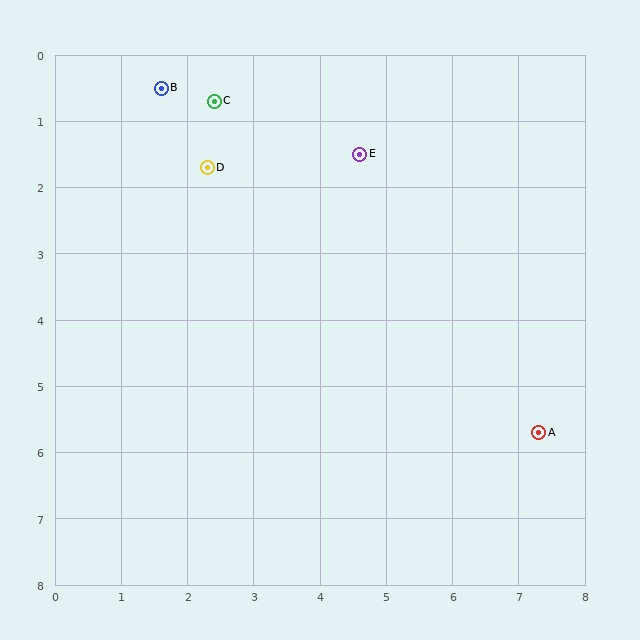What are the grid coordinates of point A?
Point A is at approximately (7.3, 5.7).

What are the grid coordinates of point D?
Point D is at approximately (2.3, 1.7).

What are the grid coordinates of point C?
Point C is at approximately (2.4, 0.7).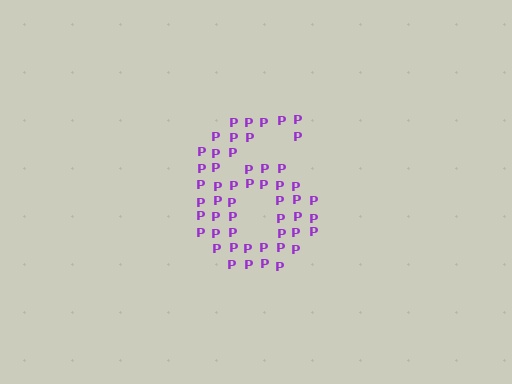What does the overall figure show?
The overall figure shows the digit 6.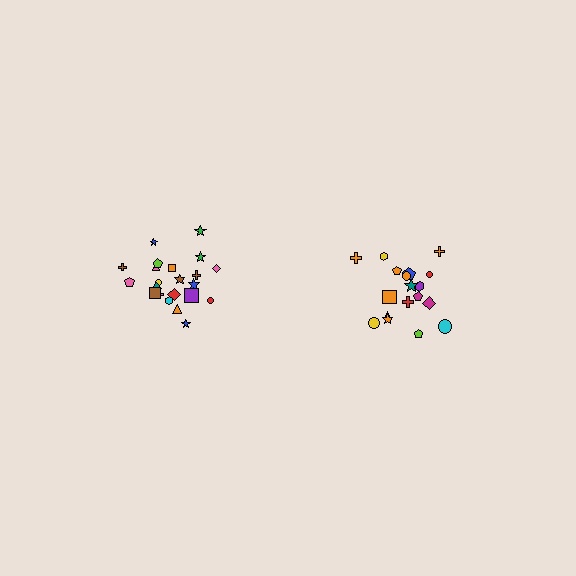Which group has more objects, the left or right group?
The left group.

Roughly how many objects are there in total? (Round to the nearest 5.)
Roughly 40 objects in total.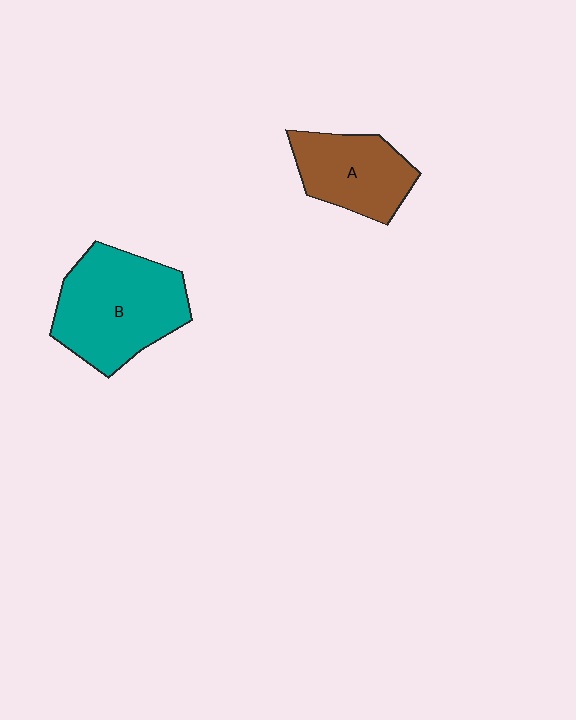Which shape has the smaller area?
Shape A (brown).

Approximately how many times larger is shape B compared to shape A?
Approximately 1.5 times.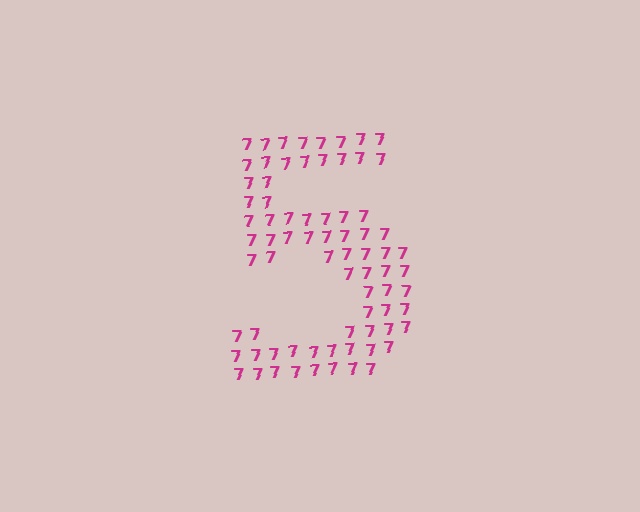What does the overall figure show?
The overall figure shows the digit 5.